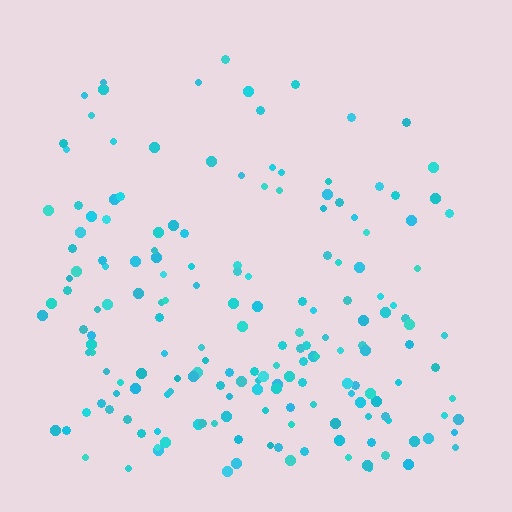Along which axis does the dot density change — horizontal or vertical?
Vertical.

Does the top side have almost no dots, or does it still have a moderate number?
Still a moderate number, just noticeably fewer than the bottom.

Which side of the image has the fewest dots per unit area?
The top.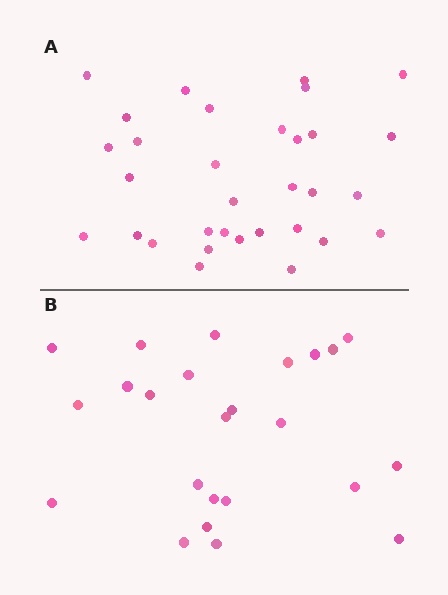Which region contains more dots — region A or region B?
Region A (the top region) has more dots.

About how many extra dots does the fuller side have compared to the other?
Region A has roughly 8 or so more dots than region B.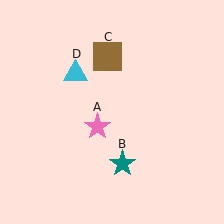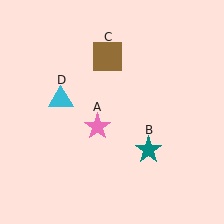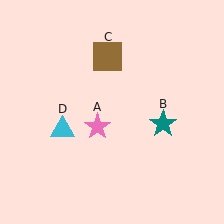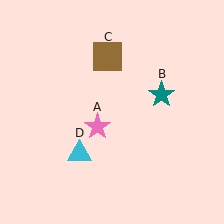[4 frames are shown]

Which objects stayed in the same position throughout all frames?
Pink star (object A) and brown square (object C) remained stationary.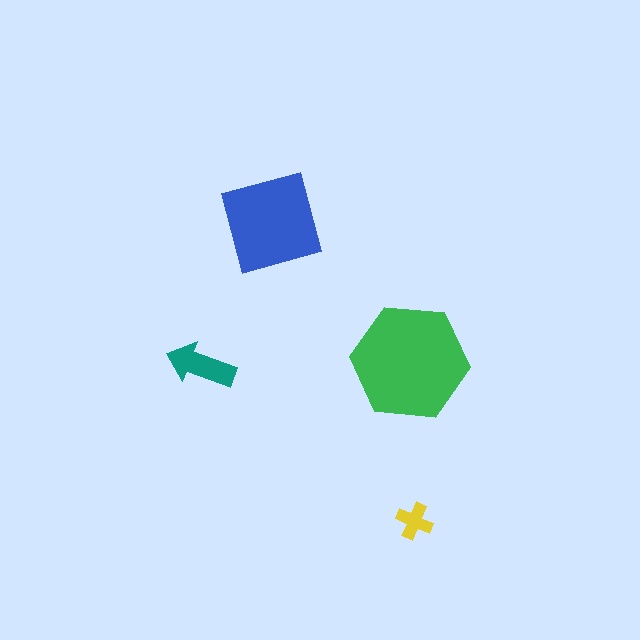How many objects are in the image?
There are 4 objects in the image.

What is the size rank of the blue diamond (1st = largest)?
2nd.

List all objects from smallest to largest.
The yellow cross, the teal arrow, the blue diamond, the green hexagon.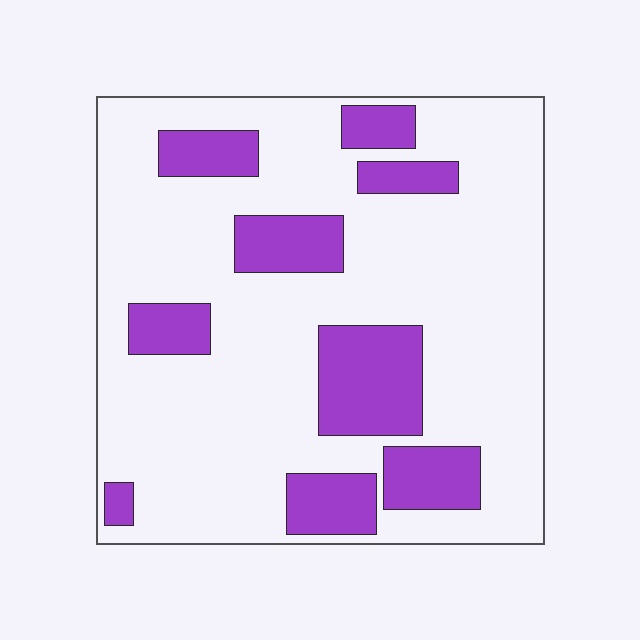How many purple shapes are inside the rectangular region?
9.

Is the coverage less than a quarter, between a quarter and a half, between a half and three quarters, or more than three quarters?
Less than a quarter.